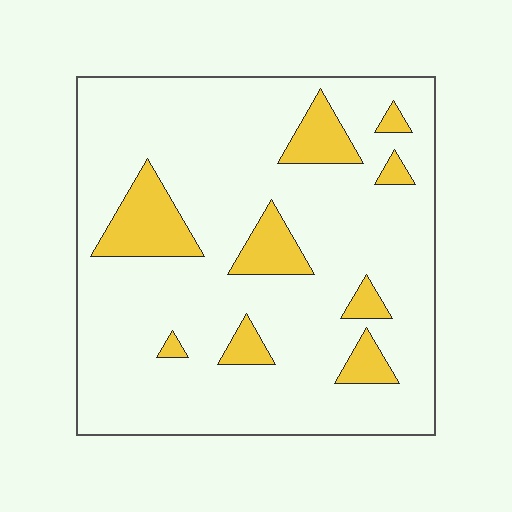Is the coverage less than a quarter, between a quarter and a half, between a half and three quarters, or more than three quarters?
Less than a quarter.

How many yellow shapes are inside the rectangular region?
9.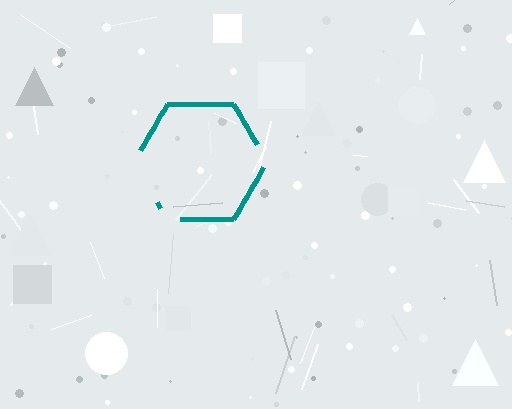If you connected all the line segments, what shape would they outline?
They would outline a hexagon.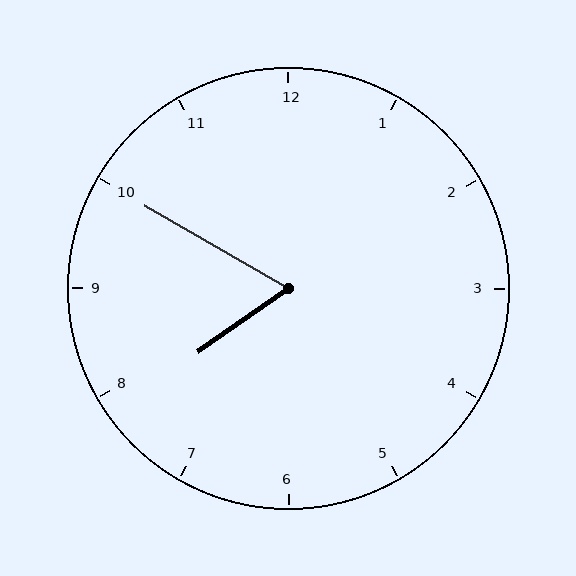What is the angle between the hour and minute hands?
Approximately 65 degrees.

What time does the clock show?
7:50.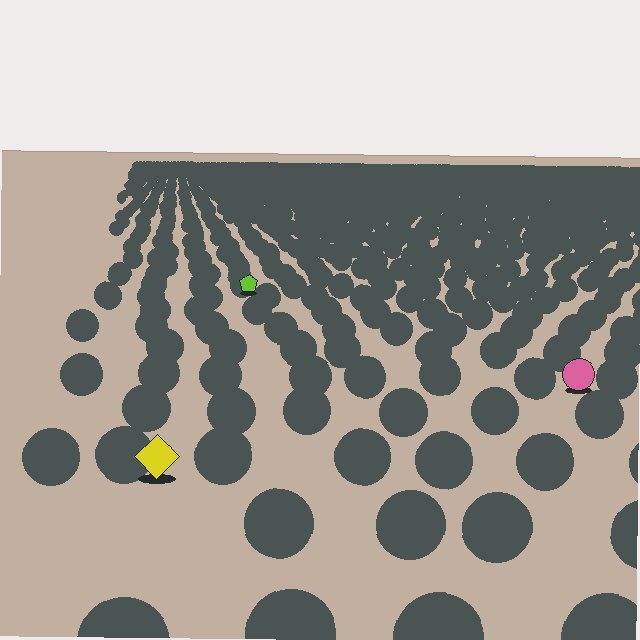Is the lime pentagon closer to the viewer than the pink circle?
No. The pink circle is closer — you can tell from the texture gradient: the ground texture is coarser near it.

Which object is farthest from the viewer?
The lime pentagon is farthest from the viewer. It appears smaller and the ground texture around it is denser.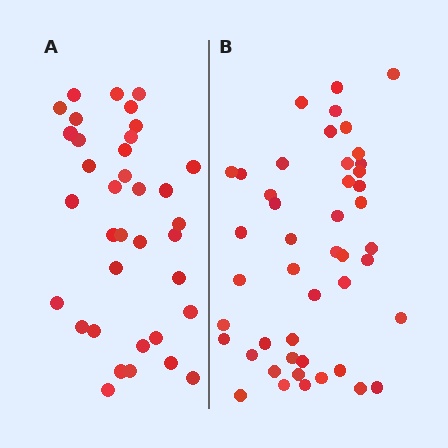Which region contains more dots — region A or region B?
Region B (the right region) has more dots.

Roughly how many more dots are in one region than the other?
Region B has roughly 10 or so more dots than region A.